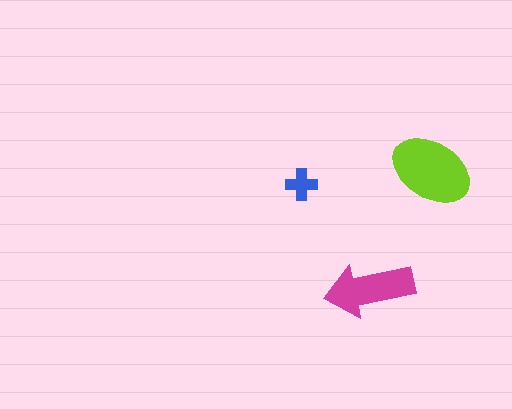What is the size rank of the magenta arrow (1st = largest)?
2nd.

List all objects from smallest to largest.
The blue cross, the magenta arrow, the lime ellipse.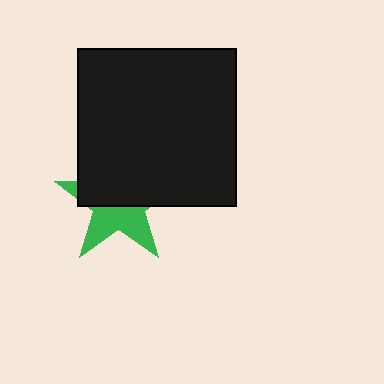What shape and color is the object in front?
The object in front is a black square.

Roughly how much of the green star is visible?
A small part of it is visible (roughly 44%).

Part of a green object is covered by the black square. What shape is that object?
It is a star.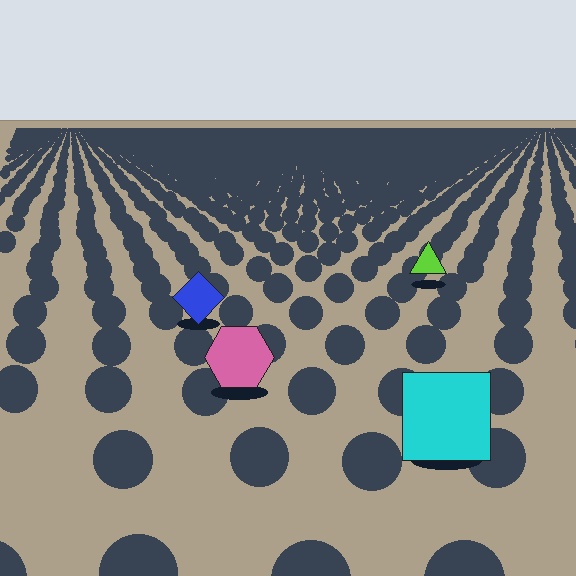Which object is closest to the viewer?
The cyan square is closest. The texture marks near it are larger and more spread out.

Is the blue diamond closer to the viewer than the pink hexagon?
No. The pink hexagon is closer — you can tell from the texture gradient: the ground texture is coarser near it.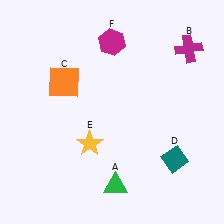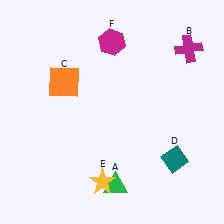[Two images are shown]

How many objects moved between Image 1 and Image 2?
1 object moved between the two images.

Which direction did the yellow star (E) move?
The yellow star (E) moved down.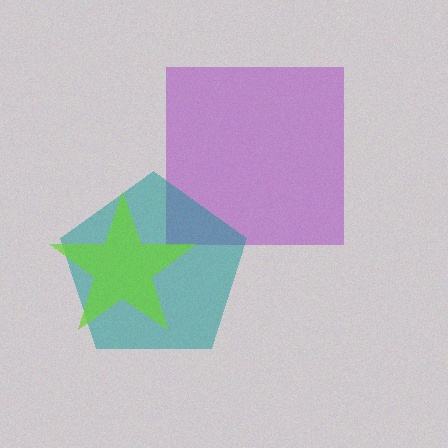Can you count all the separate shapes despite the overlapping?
Yes, there are 3 separate shapes.